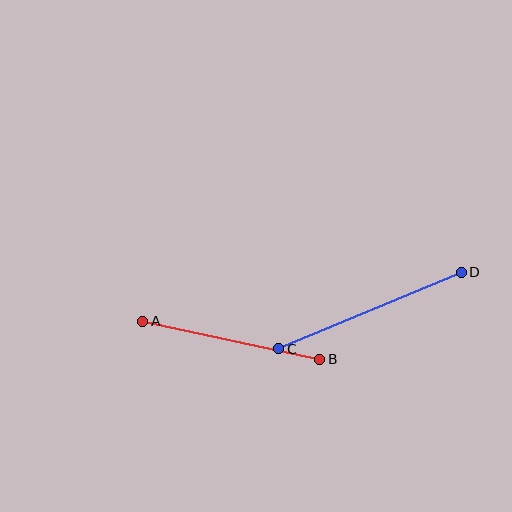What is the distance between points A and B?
The distance is approximately 181 pixels.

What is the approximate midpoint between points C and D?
The midpoint is at approximately (370, 311) pixels.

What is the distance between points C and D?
The distance is approximately 198 pixels.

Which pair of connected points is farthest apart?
Points C and D are farthest apart.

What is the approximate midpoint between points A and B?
The midpoint is at approximately (231, 340) pixels.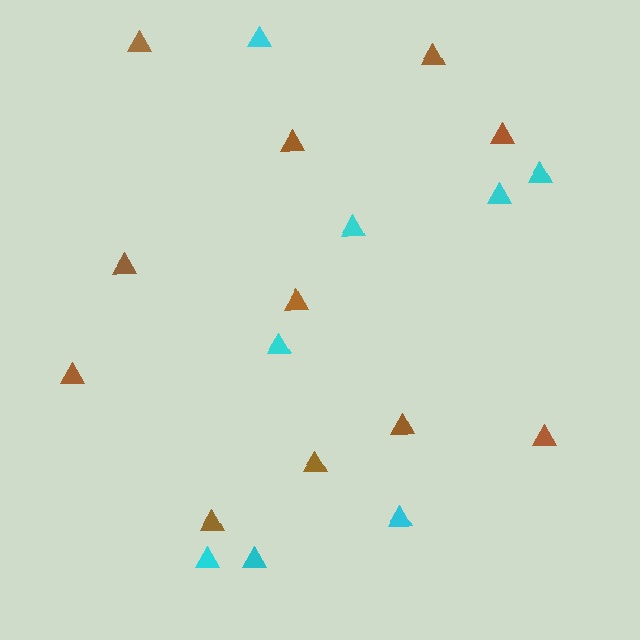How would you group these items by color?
There are 2 groups: one group of cyan triangles (8) and one group of brown triangles (11).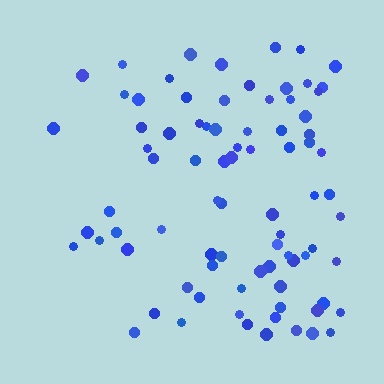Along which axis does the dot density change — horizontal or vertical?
Horizontal.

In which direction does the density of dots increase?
From left to right, with the right side densest.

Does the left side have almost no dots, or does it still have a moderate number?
Still a moderate number, just noticeably fewer than the right.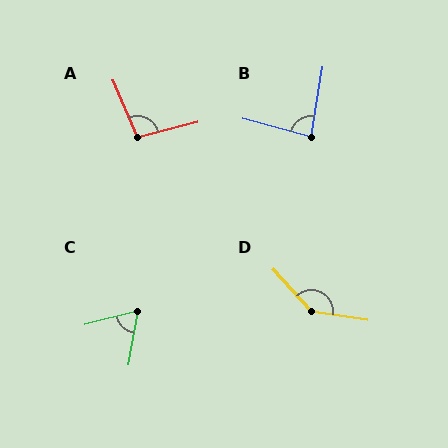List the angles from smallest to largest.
C (65°), B (84°), A (99°), D (140°).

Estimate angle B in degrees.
Approximately 84 degrees.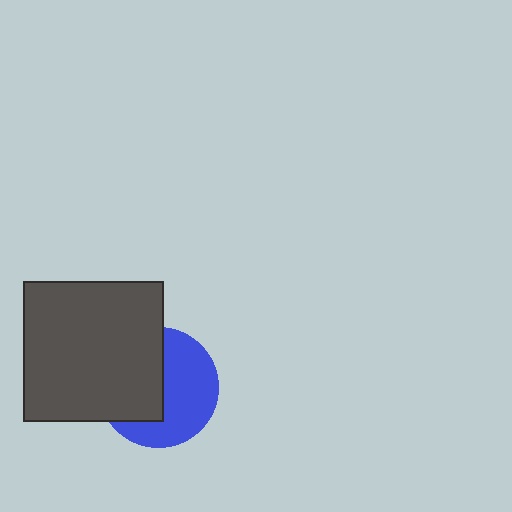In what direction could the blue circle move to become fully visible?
The blue circle could move right. That would shift it out from behind the dark gray square entirely.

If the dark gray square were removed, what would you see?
You would see the complete blue circle.